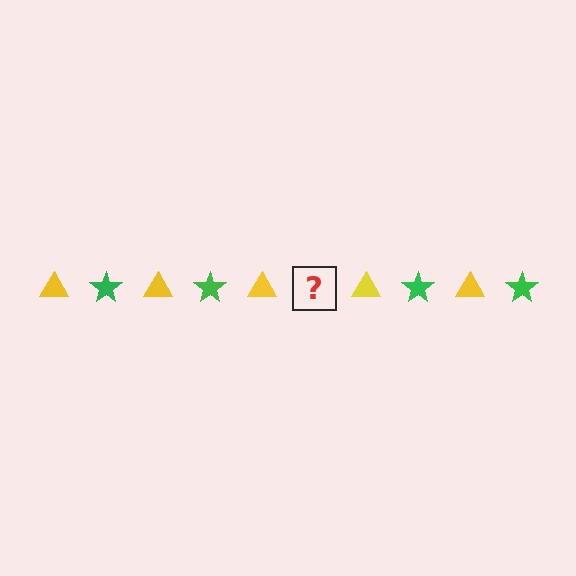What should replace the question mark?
The question mark should be replaced with a green star.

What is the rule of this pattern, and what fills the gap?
The rule is that the pattern alternates between yellow triangle and green star. The gap should be filled with a green star.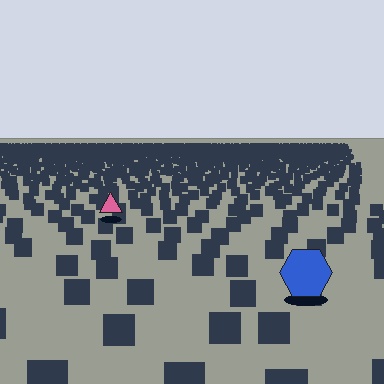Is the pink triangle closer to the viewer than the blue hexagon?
No. The blue hexagon is closer — you can tell from the texture gradient: the ground texture is coarser near it.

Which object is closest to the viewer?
The blue hexagon is closest. The texture marks near it are larger and more spread out.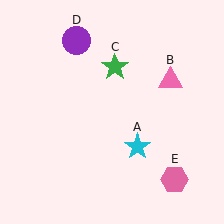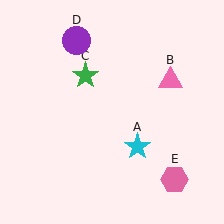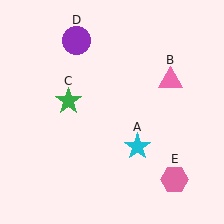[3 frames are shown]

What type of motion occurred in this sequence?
The green star (object C) rotated counterclockwise around the center of the scene.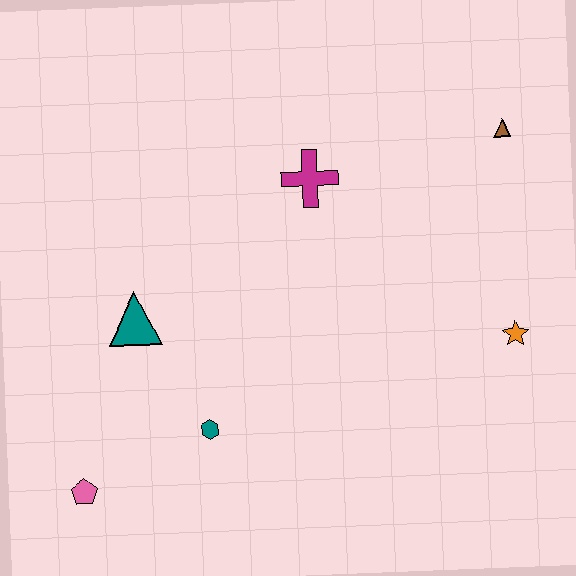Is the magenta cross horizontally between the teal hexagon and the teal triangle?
No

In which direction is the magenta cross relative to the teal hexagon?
The magenta cross is above the teal hexagon.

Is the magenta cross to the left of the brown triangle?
Yes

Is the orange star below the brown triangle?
Yes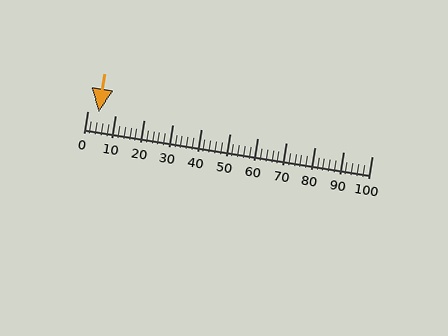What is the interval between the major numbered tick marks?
The major tick marks are spaced 10 units apart.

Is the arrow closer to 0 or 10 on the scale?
The arrow is closer to 0.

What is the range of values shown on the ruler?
The ruler shows values from 0 to 100.